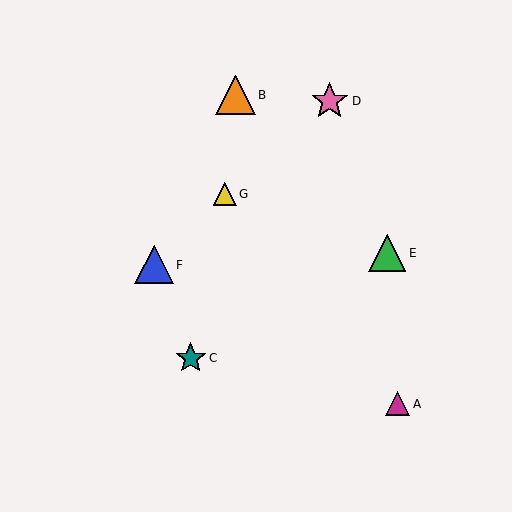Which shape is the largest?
The orange triangle (labeled B) is the largest.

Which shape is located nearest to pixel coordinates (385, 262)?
The green triangle (labeled E) at (387, 253) is nearest to that location.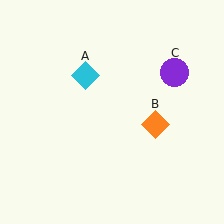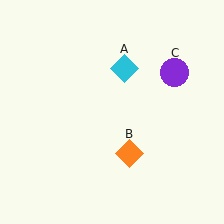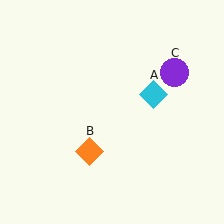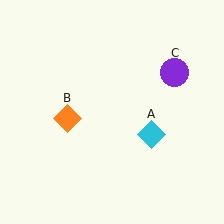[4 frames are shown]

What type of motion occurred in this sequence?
The cyan diamond (object A), orange diamond (object B) rotated clockwise around the center of the scene.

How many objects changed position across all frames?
2 objects changed position: cyan diamond (object A), orange diamond (object B).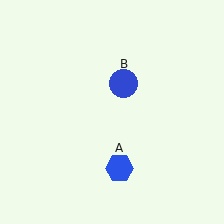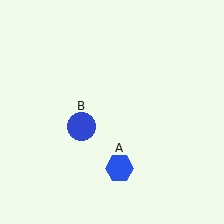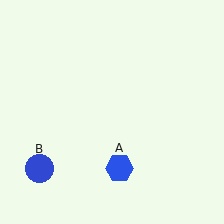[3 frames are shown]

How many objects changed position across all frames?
1 object changed position: blue circle (object B).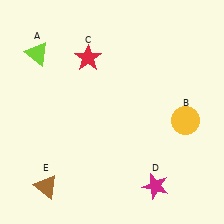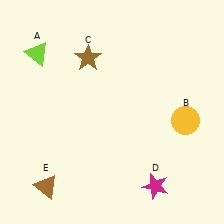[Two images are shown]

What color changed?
The star (C) changed from red in Image 1 to brown in Image 2.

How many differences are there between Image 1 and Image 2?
There is 1 difference between the two images.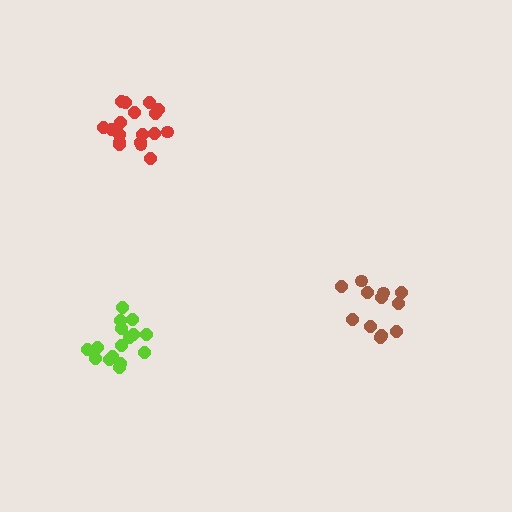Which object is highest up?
The red cluster is topmost.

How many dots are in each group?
Group 1: 12 dots, Group 2: 18 dots, Group 3: 16 dots (46 total).